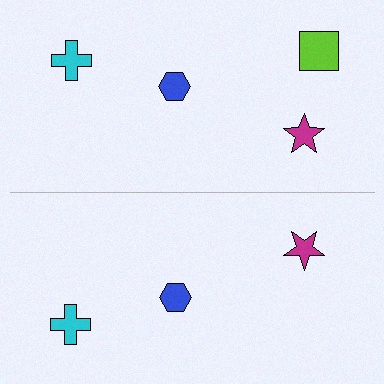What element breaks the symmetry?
A lime square is missing from the bottom side.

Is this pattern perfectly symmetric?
No, the pattern is not perfectly symmetric. A lime square is missing from the bottom side.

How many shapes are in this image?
There are 7 shapes in this image.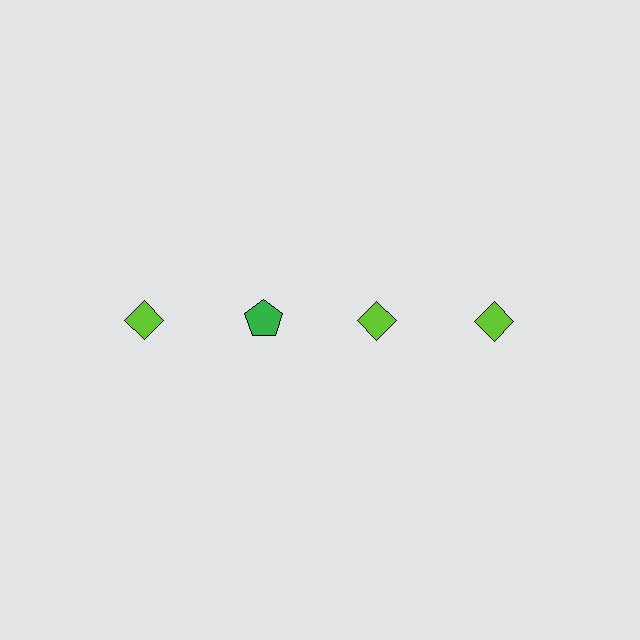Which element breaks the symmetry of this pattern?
The green pentagon in the top row, second from left column breaks the symmetry. All other shapes are lime diamonds.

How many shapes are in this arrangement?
There are 4 shapes arranged in a grid pattern.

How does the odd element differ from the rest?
It differs in both color (green instead of lime) and shape (pentagon instead of diamond).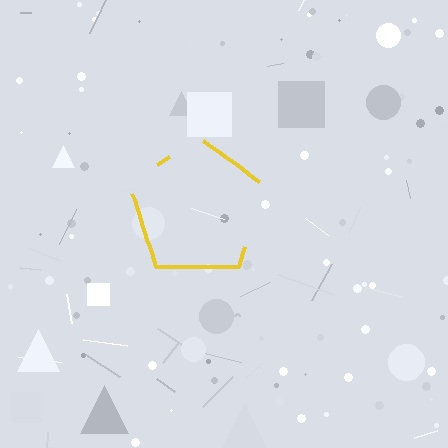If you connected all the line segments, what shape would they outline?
They would outline a pentagon.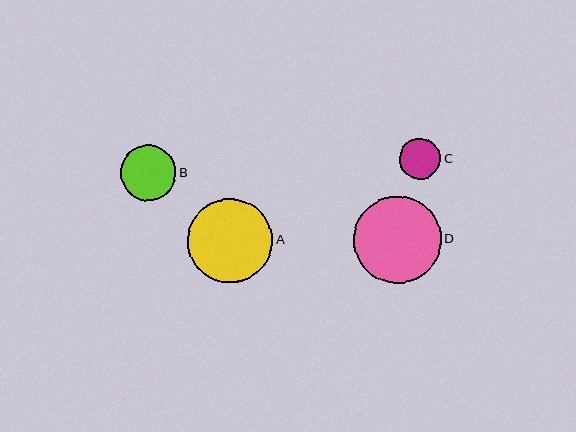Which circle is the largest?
Circle D is the largest with a size of approximately 88 pixels.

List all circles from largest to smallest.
From largest to smallest: D, A, B, C.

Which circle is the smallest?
Circle C is the smallest with a size of approximately 41 pixels.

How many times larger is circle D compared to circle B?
Circle D is approximately 1.6 times the size of circle B.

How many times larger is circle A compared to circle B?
Circle A is approximately 1.5 times the size of circle B.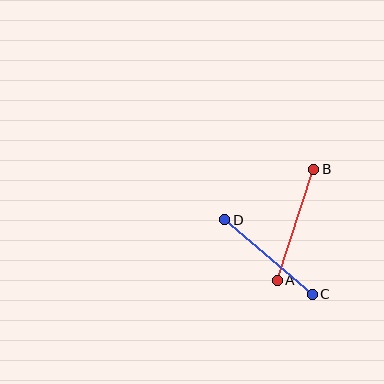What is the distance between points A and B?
The distance is approximately 117 pixels.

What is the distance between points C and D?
The distance is approximately 115 pixels.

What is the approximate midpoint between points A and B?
The midpoint is at approximately (296, 225) pixels.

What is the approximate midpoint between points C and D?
The midpoint is at approximately (269, 257) pixels.